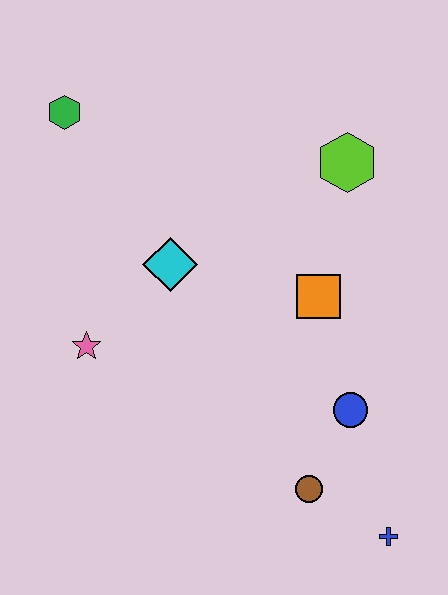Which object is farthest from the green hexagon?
The blue cross is farthest from the green hexagon.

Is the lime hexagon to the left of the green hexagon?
No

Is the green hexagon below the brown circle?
No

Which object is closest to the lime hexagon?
The orange square is closest to the lime hexagon.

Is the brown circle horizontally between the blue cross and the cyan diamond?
Yes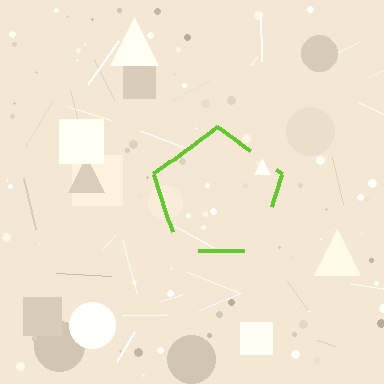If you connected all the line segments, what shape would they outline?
They would outline a pentagon.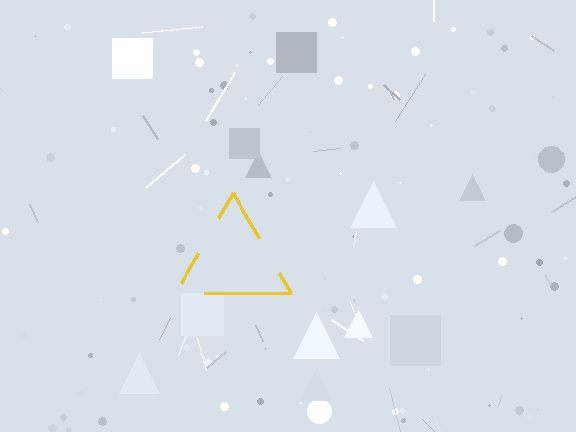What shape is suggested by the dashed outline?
The dashed outline suggests a triangle.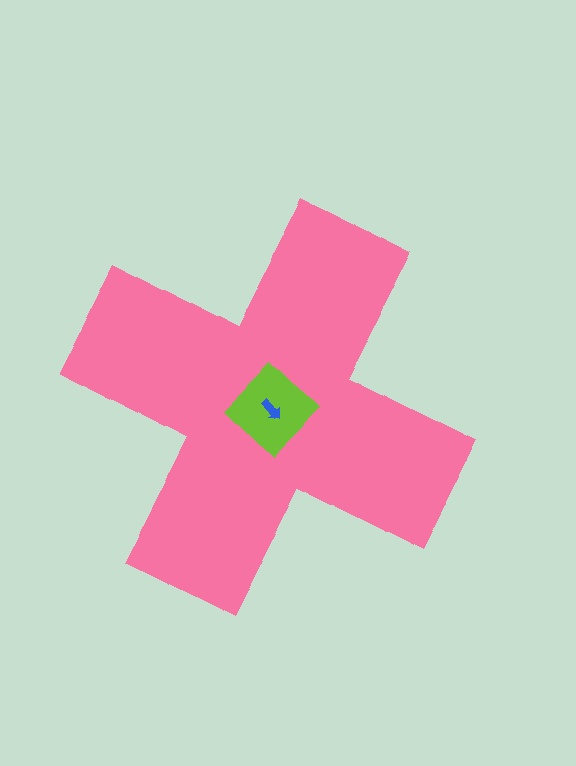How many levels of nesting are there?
3.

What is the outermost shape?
The pink cross.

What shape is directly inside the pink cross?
The lime diamond.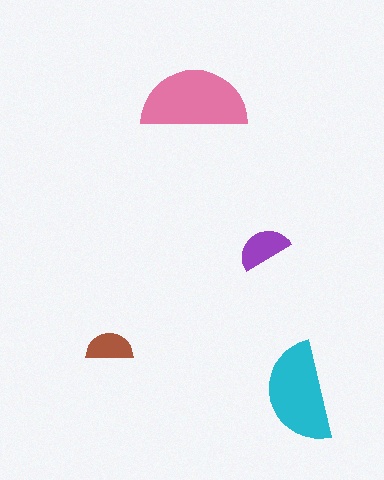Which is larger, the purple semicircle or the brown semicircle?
The purple one.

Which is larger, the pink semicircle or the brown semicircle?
The pink one.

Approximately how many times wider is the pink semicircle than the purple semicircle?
About 2 times wider.